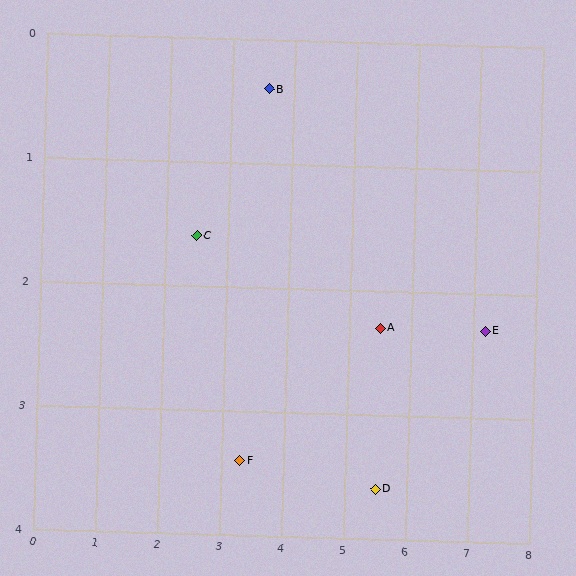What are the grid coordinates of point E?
Point E is at approximately (7.2, 2.3).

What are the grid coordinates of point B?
Point B is at approximately (3.6, 0.4).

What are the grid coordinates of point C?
Point C is at approximately (2.5, 1.6).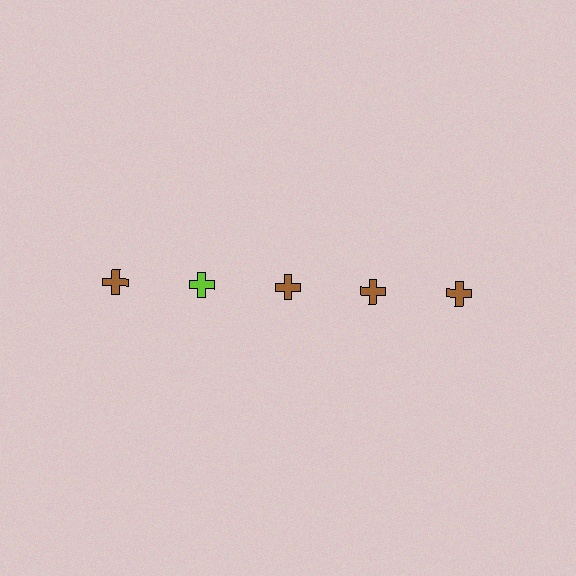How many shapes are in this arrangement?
There are 5 shapes arranged in a grid pattern.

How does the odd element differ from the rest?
It has a different color: lime instead of brown.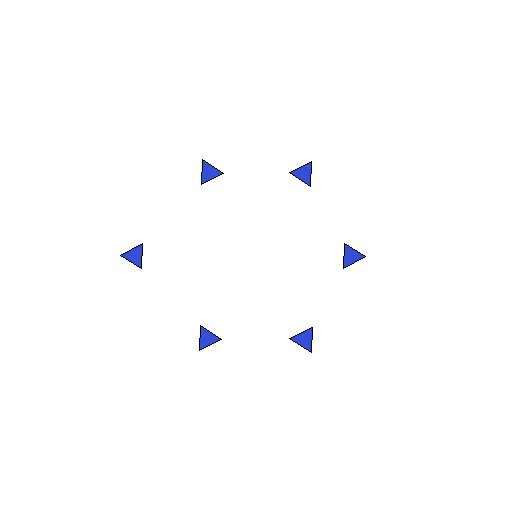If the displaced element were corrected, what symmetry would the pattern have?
It would have 6-fold rotational symmetry — the pattern would map onto itself every 60 degrees.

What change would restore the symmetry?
The symmetry would be restored by moving it inward, back onto the ring so that all 6 triangles sit at equal angles and equal distance from the center.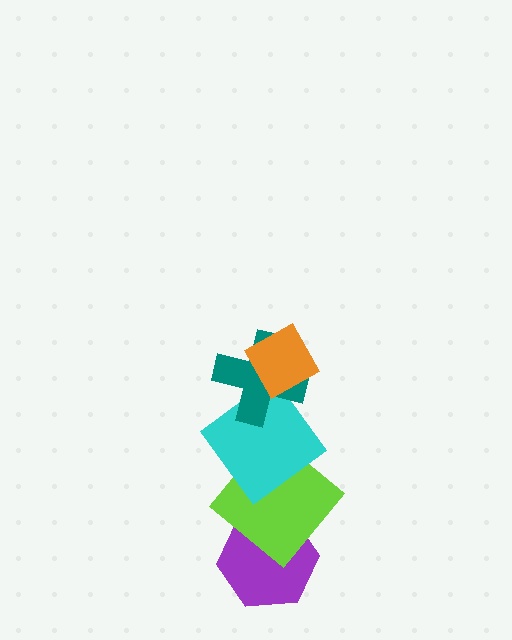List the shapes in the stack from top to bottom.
From top to bottom: the orange diamond, the teal cross, the cyan diamond, the lime diamond, the purple hexagon.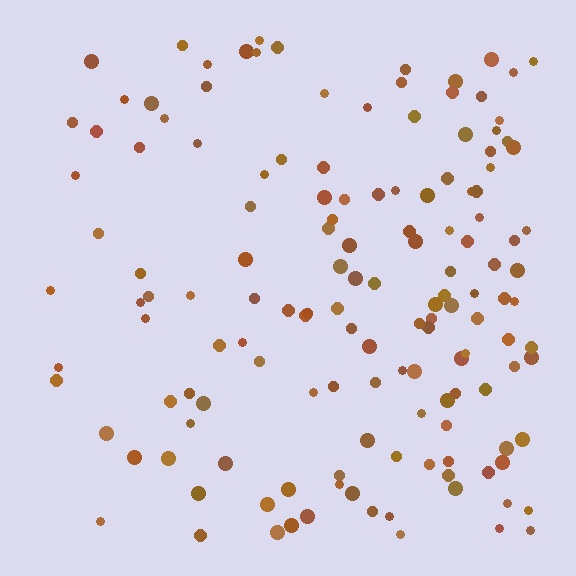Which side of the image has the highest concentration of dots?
The right.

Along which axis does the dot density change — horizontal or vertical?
Horizontal.